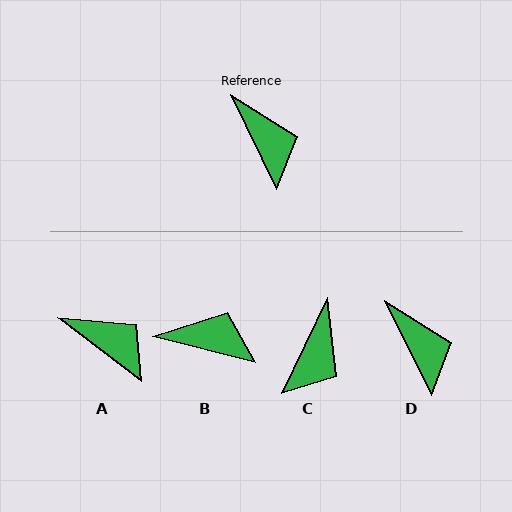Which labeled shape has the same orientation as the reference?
D.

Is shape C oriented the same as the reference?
No, it is off by about 52 degrees.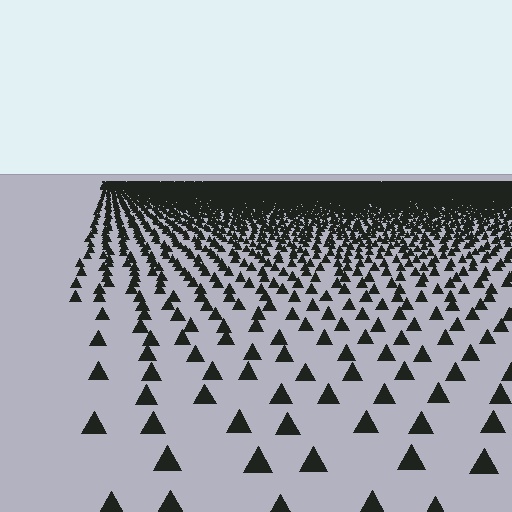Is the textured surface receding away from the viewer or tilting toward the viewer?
The surface is receding away from the viewer. Texture elements get smaller and denser toward the top.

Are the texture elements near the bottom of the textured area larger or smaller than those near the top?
Larger. Near the bottom, elements are closer to the viewer and appear at a bigger on-screen size.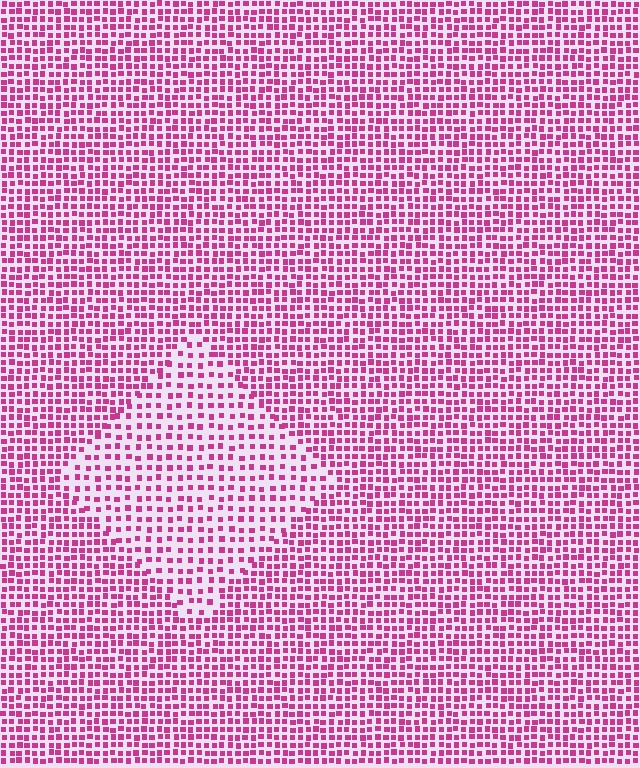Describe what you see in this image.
The image contains small magenta elements arranged at two different densities. A diamond-shaped region is visible where the elements are less densely packed than the surrounding area.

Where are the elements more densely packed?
The elements are more densely packed outside the diamond boundary.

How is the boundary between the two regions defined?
The boundary is defined by a change in element density (approximately 1.7x ratio). All elements are the same color, size, and shape.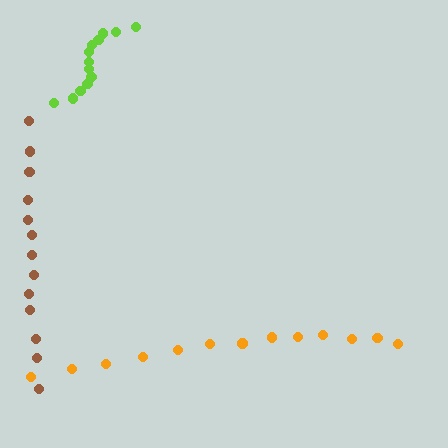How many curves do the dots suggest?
There are 3 distinct paths.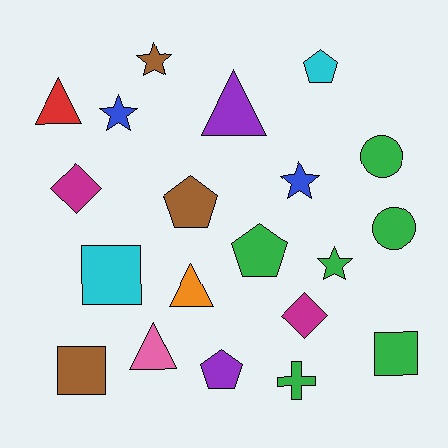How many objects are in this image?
There are 20 objects.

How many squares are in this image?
There are 3 squares.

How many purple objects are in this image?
There are 2 purple objects.